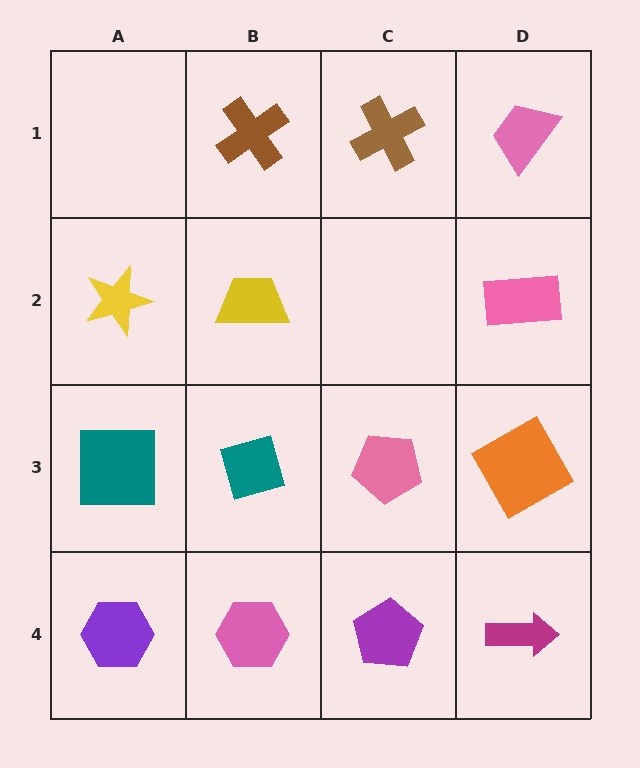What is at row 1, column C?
A brown cross.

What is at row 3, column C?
A pink pentagon.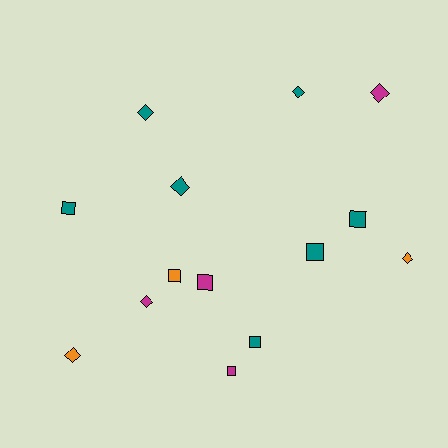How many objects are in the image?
There are 14 objects.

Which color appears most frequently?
Teal, with 7 objects.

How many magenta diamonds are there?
There are 2 magenta diamonds.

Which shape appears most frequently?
Diamond, with 7 objects.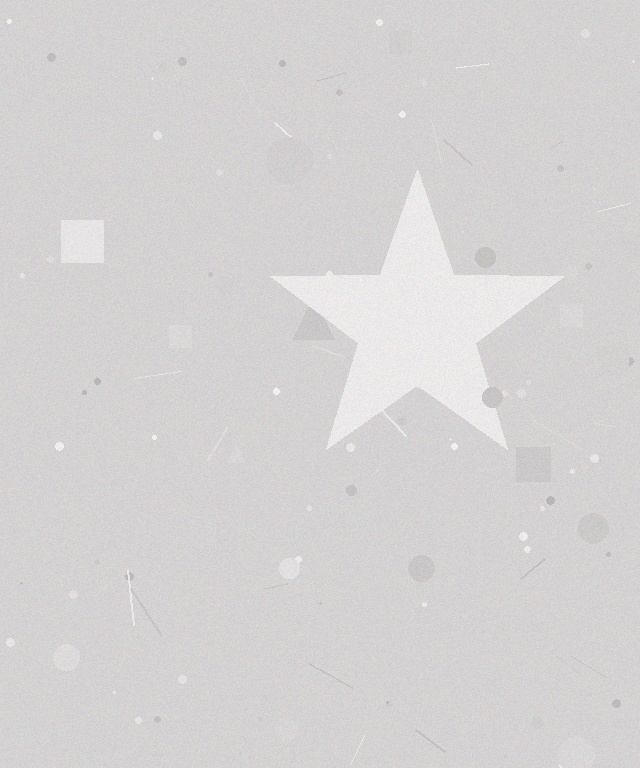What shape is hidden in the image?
A star is hidden in the image.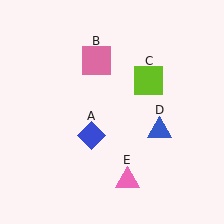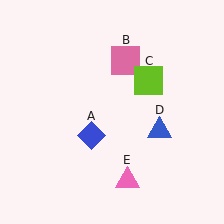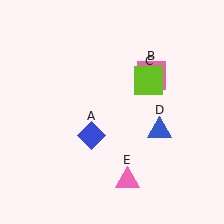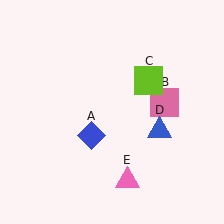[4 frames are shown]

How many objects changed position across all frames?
1 object changed position: pink square (object B).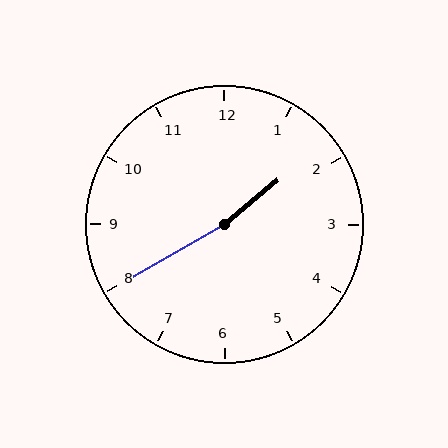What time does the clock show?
1:40.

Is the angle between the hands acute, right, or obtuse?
It is obtuse.